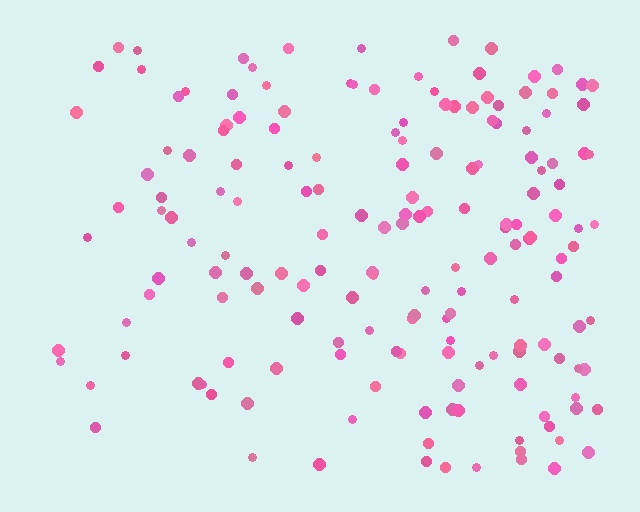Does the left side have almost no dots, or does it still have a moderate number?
Still a moderate number, just noticeably fewer than the right.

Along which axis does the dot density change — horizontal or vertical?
Horizontal.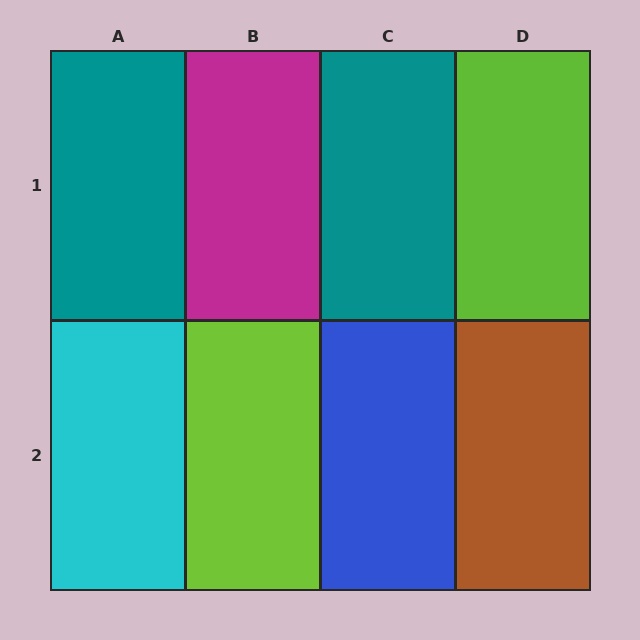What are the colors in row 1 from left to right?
Teal, magenta, teal, lime.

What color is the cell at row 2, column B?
Lime.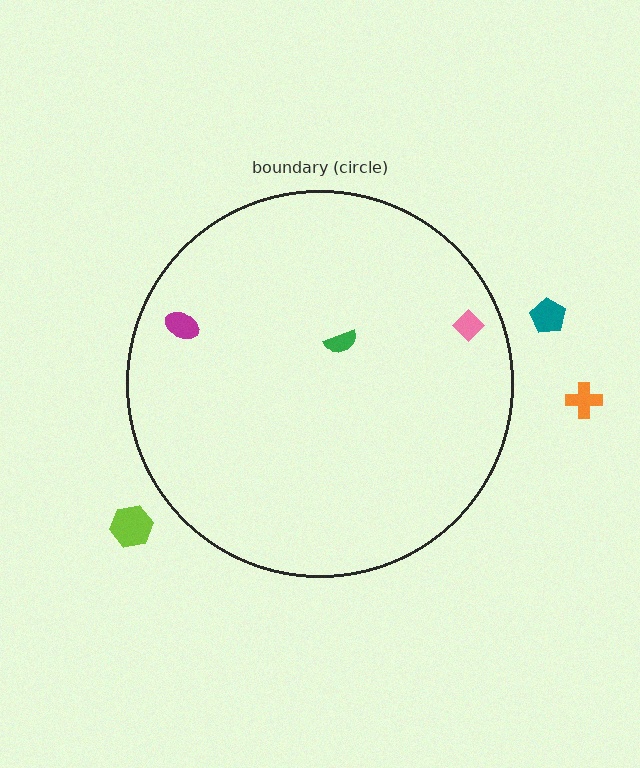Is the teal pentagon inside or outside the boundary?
Outside.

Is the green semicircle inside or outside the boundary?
Inside.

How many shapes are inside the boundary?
3 inside, 3 outside.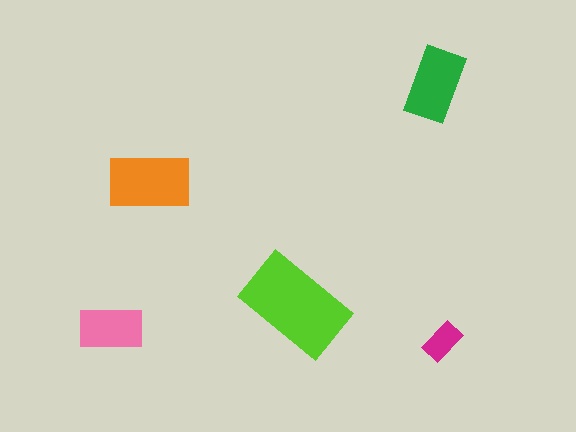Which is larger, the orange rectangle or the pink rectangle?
The orange one.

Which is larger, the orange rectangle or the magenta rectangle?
The orange one.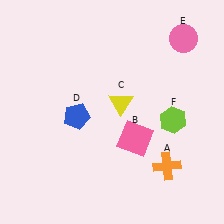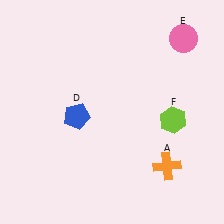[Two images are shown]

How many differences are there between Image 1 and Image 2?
There are 2 differences between the two images.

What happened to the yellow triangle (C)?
The yellow triangle (C) was removed in Image 2. It was in the top-right area of Image 1.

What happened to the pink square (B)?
The pink square (B) was removed in Image 2. It was in the bottom-right area of Image 1.